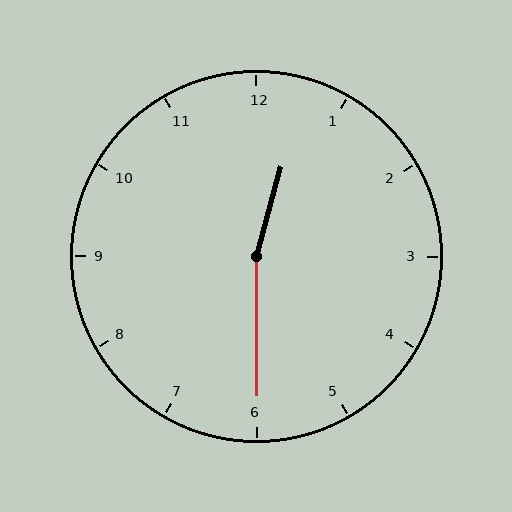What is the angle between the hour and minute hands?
Approximately 165 degrees.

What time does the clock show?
12:30.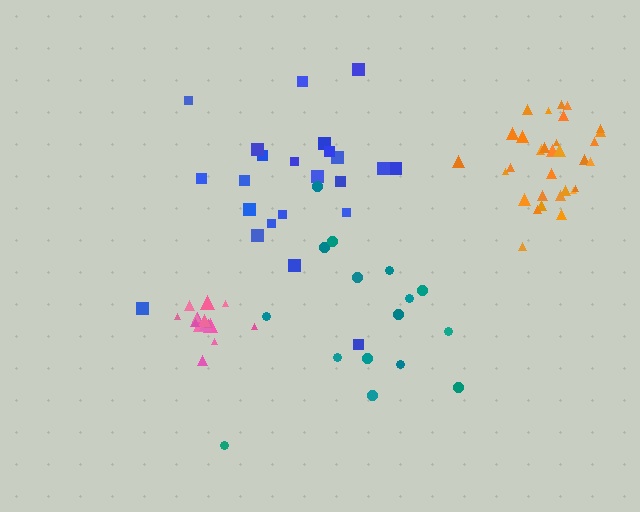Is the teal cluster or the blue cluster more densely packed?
Blue.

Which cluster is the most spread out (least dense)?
Teal.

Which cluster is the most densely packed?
Pink.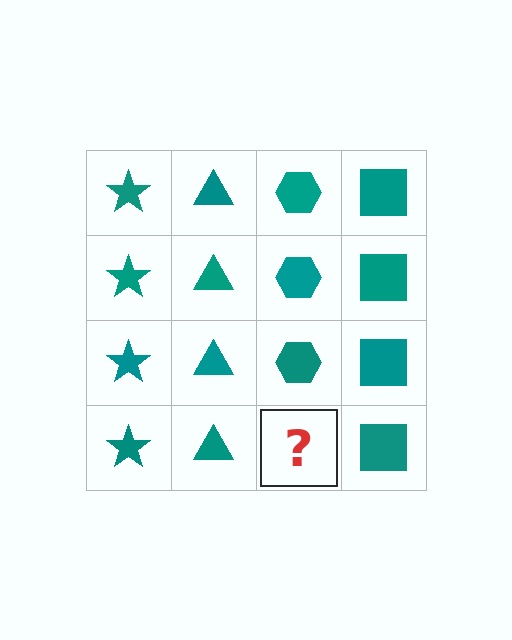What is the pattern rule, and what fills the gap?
The rule is that each column has a consistent shape. The gap should be filled with a teal hexagon.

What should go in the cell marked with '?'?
The missing cell should contain a teal hexagon.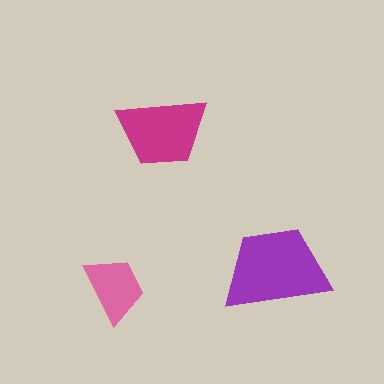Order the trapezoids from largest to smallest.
the purple one, the magenta one, the pink one.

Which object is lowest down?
The pink trapezoid is bottommost.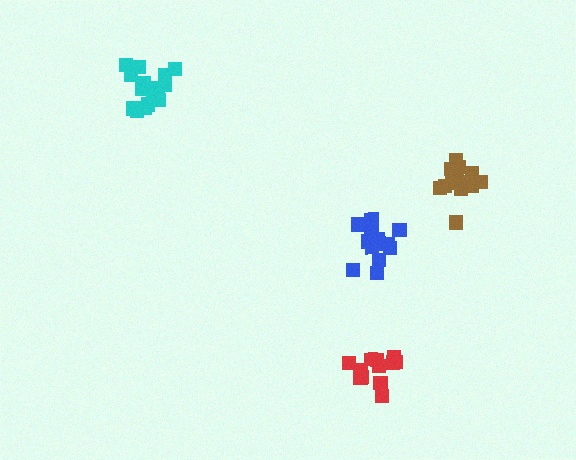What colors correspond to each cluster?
The clusters are colored: brown, red, cyan, blue.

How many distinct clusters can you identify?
There are 4 distinct clusters.